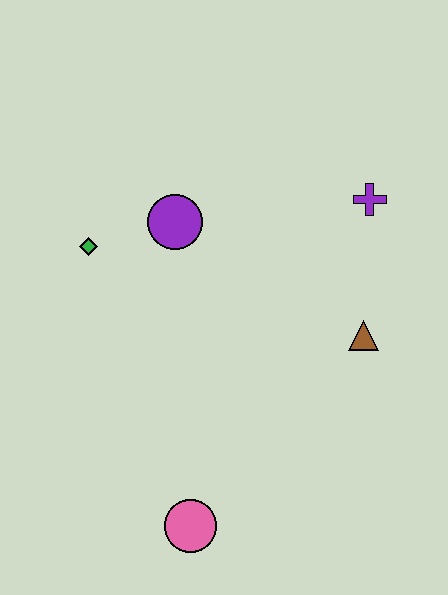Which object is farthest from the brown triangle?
The green diamond is farthest from the brown triangle.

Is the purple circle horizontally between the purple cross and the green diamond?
Yes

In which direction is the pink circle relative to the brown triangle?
The pink circle is below the brown triangle.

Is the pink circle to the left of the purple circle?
No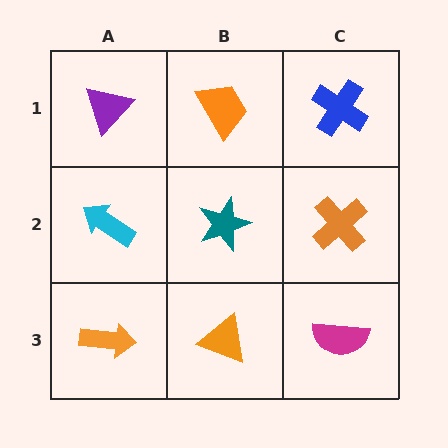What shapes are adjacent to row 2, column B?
An orange trapezoid (row 1, column B), an orange triangle (row 3, column B), a cyan arrow (row 2, column A), an orange cross (row 2, column C).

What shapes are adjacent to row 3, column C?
An orange cross (row 2, column C), an orange triangle (row 3, column B).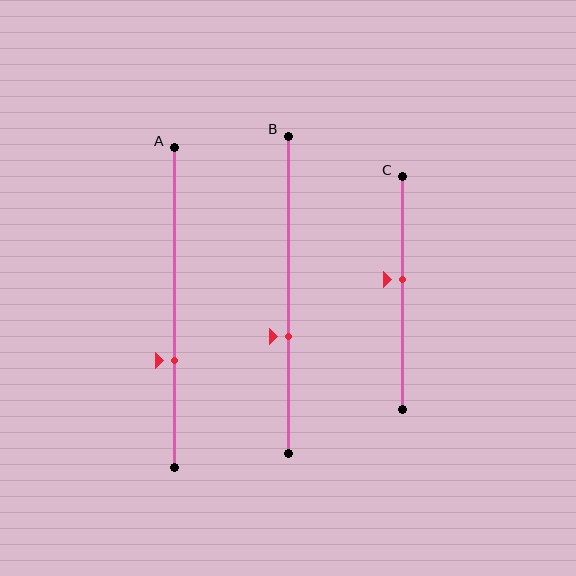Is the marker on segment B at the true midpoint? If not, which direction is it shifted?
No, the marker on segment B is shifted downward by about 13% of the segment length.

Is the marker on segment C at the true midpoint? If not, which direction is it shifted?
No, the marker on segment C is shifted upward by about 6% of the segment length.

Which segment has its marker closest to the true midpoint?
Segment C has its marker closest to the true midpoint.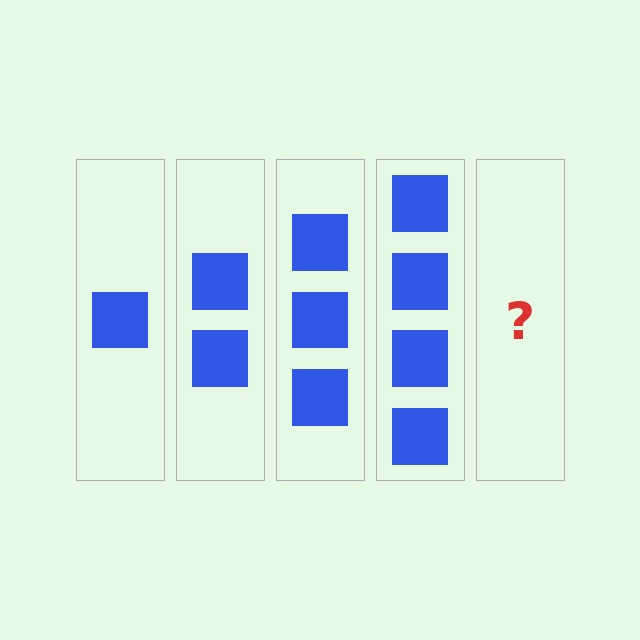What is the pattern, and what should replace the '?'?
The pattern is that each step adds one more square. The '?' should be 5 squares.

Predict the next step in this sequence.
The next step is 5 squares.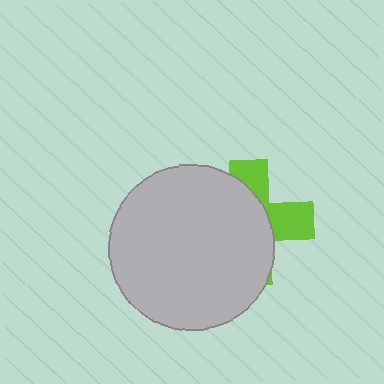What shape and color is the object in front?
The object in front is a light gray circle.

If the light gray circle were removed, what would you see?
You would see the complete lime cross.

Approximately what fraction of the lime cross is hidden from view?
Roughly 65% of the lime cross is hidden behind the light gray circle.